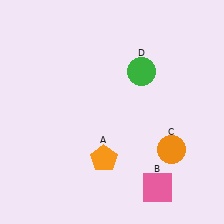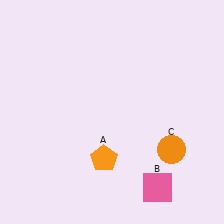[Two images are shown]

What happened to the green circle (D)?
The green circle (D) was removed in Image 2. It was in the top-right area of Image 1.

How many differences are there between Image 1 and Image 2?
There is 1 difference between the two images.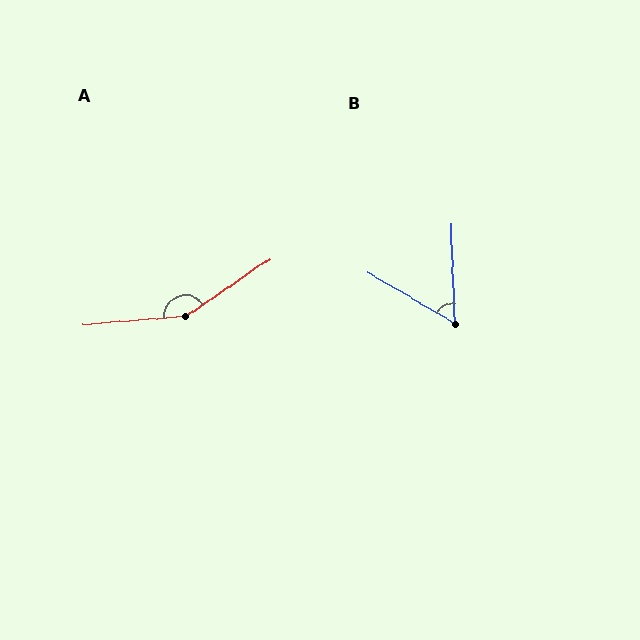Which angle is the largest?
A, at approximately 151 degrees.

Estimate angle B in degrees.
Approximately 58 degrees.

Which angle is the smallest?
B, at approximately 58 degrees.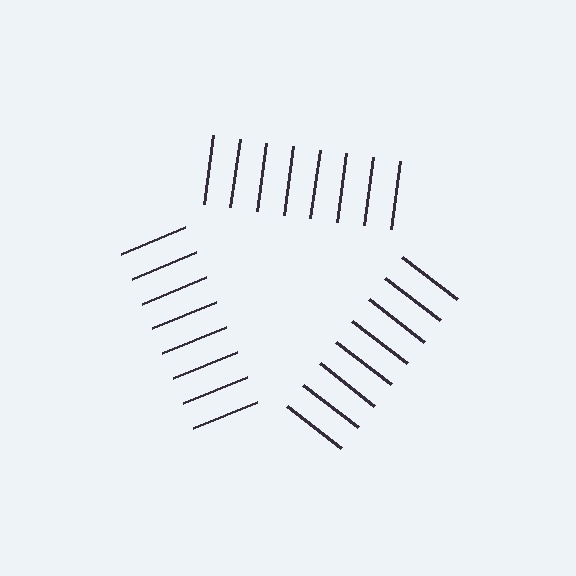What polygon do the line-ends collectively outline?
An illusory triangle — the line segments terminate on its edges but no continuous stroke is drawn.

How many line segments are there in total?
24 — 8 along each of the 3 edges.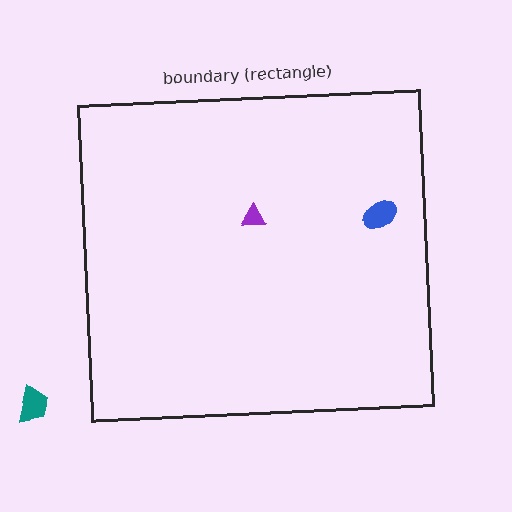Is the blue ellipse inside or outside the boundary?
Inside.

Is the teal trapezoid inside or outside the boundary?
Outside.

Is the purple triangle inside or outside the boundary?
Inside.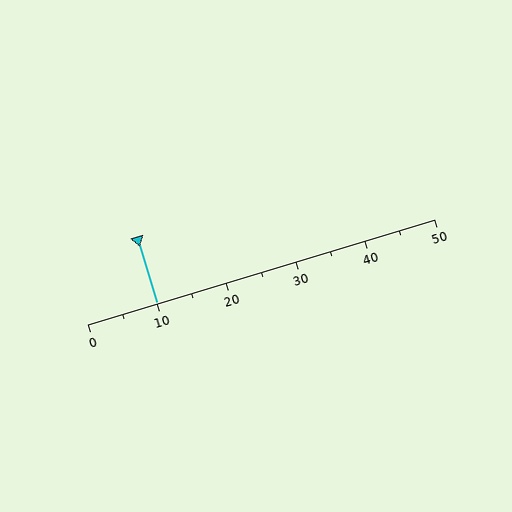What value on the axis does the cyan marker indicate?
The marker indicates approximately 10.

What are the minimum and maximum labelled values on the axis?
The axis runs from 0 to 50.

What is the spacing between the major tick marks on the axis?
The major ticks are spaced 10 apart.